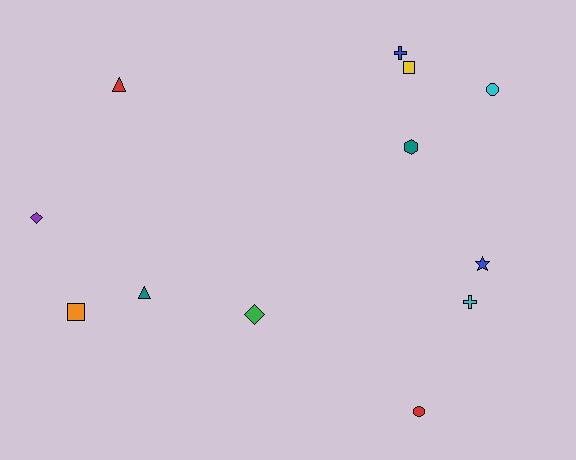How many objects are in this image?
There are 12 objects.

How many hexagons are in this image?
There is 1 hexagon.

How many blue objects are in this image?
There are 2 blue objects.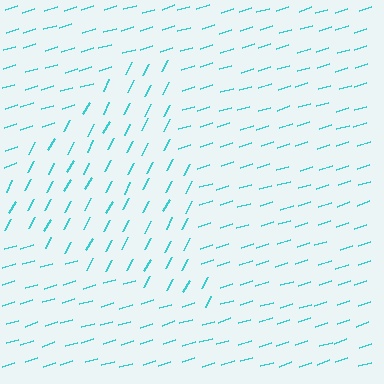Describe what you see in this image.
The image is filled with small cyan line segments. A triangle region in the image has lines oriented differently from the surrounding lines, creating a visible texture boundary.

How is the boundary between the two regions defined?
The boundary is defined purely by a change in line orientation (approximately 45 degrees difference). All lines are the same color and thickness.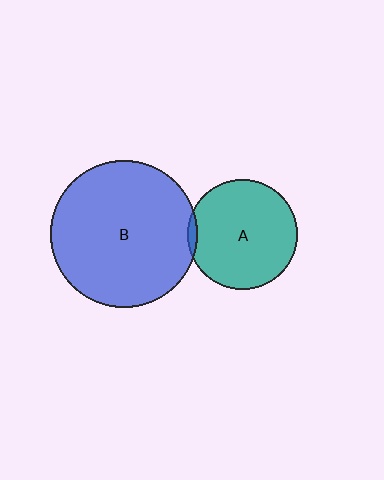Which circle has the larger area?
Circle B (blue).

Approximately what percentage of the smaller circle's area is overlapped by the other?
Approximately 5%.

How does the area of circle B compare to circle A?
Approximately 1.8 times.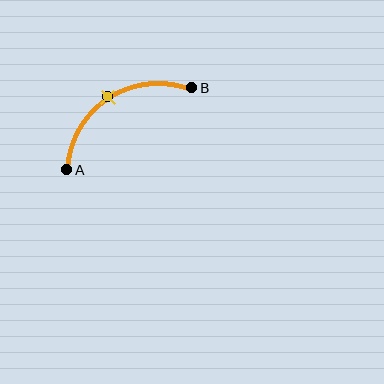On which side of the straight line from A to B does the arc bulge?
The arc bulges above the straight line connecting A and B.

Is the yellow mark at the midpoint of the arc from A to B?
Yes. The yellow mark lies on the arc at equal arc-length from both A and B — it is the arc midpoint.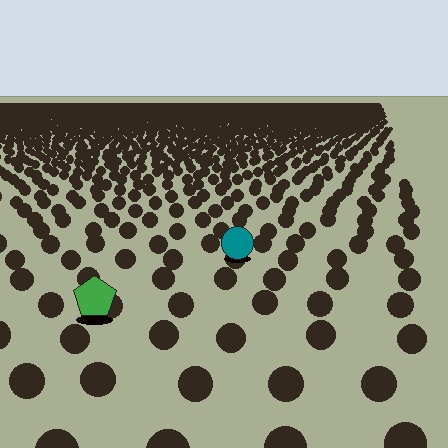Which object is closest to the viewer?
The green pentagon is closest. The texture marks near it are larger and more spread out.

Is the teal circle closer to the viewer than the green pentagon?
No. The green pentagon is closer — you can tell from the texture gradient: the ground texture is coarser near it.